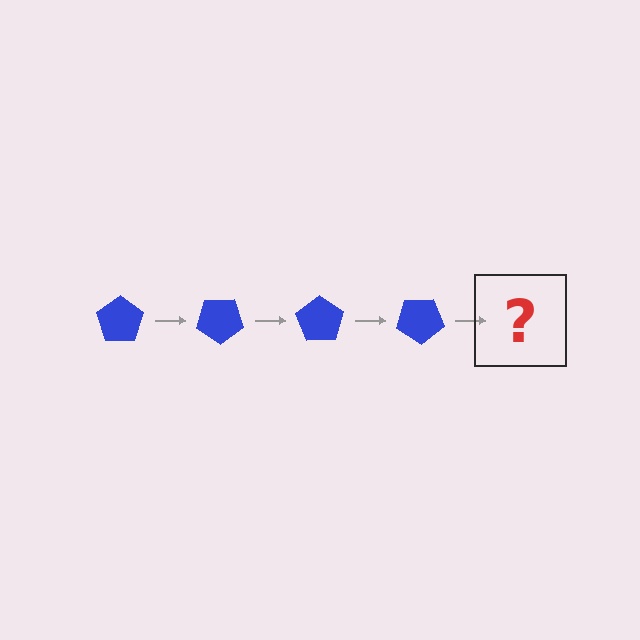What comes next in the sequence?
The next element should be a blue pentagon rotated 140 degrees.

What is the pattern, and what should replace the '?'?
The pattern is that the pentagon rotates 35 degrees each step. The '?' should be a blue pentagon rotated 140 degrees.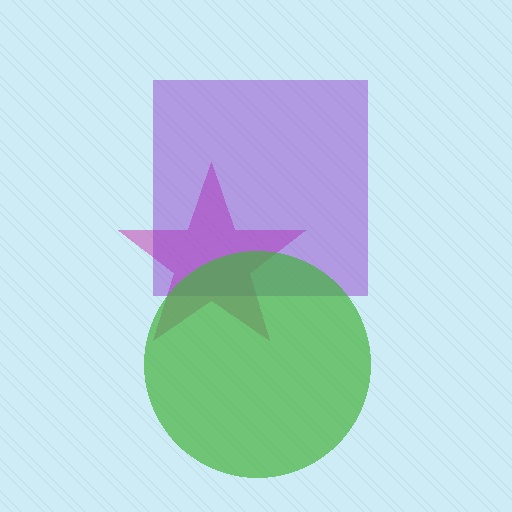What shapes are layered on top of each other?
The layered shapes are: a magenta star, a purple square, a green circle.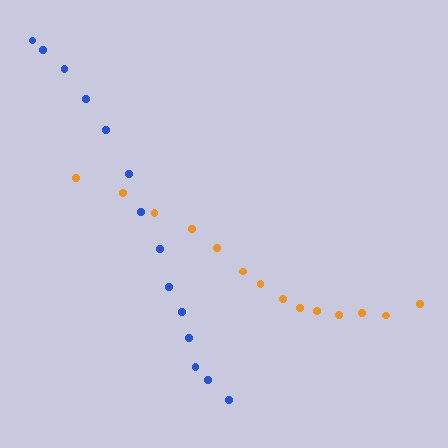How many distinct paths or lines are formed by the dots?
There are 2 distinct paths.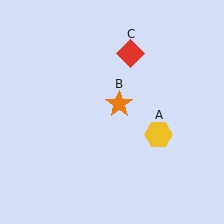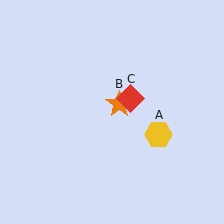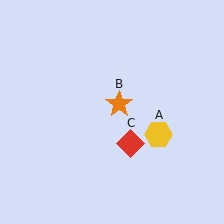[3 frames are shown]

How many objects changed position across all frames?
1 object changed position: red diamond (object C).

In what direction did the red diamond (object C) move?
The red diamond (object C) moved down.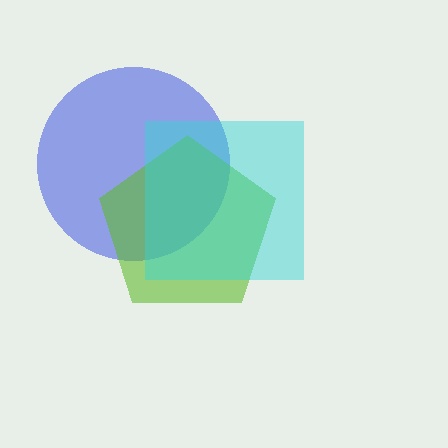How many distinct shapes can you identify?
There are 3 distinct shapes: a blue circle, a lime pentagon, a cyan square.